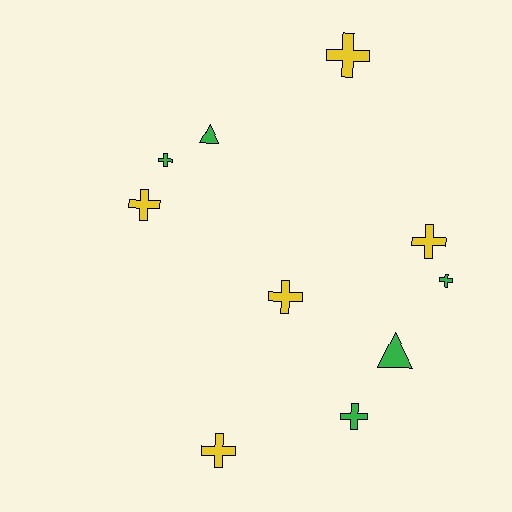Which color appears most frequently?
Yellow, with 5 objects.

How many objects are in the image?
There are 10 objects.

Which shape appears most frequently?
Cross, with 8 objects.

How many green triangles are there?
There are 2 green triangles.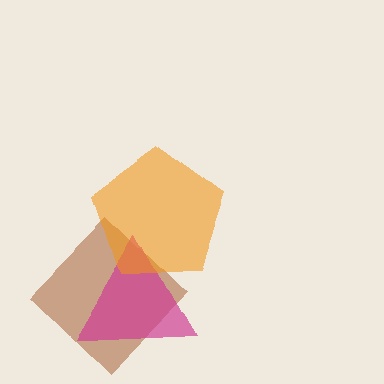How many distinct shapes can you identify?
There are 3 distinct shapes: a brown diamond, a magenta triangle, an orange pentagon.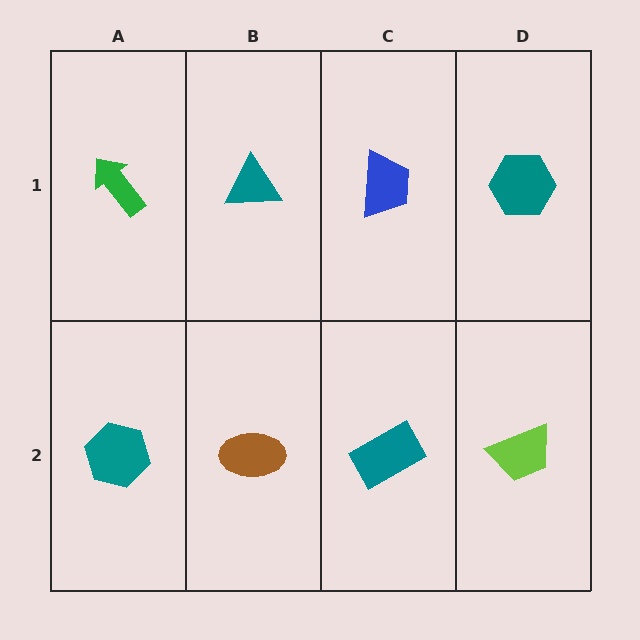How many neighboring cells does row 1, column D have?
2.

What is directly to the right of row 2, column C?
A lime trapezoid.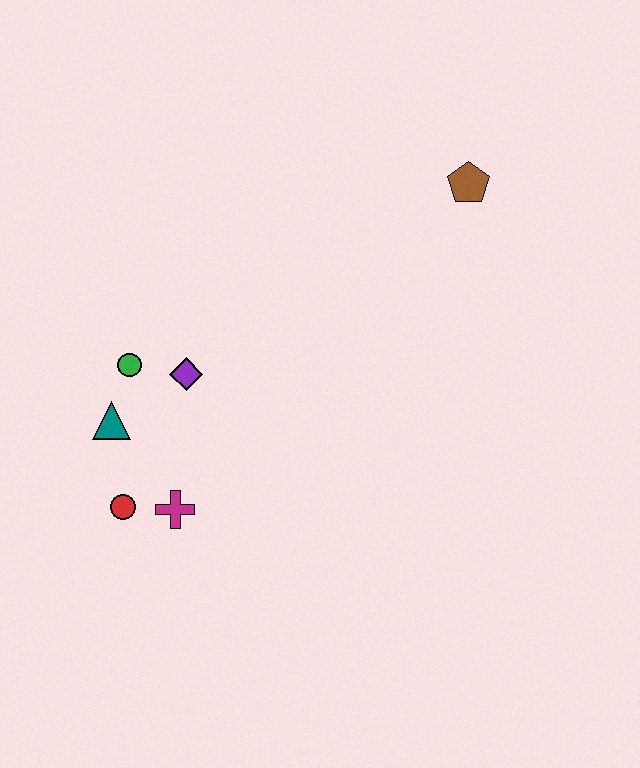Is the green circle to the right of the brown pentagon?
No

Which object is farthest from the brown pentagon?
The red circle is farthest from the brown pentagon.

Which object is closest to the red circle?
The magenta cross is closest to the red circle.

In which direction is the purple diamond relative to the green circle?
The purple diamond is to the right of the green circle.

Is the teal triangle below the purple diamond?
Yes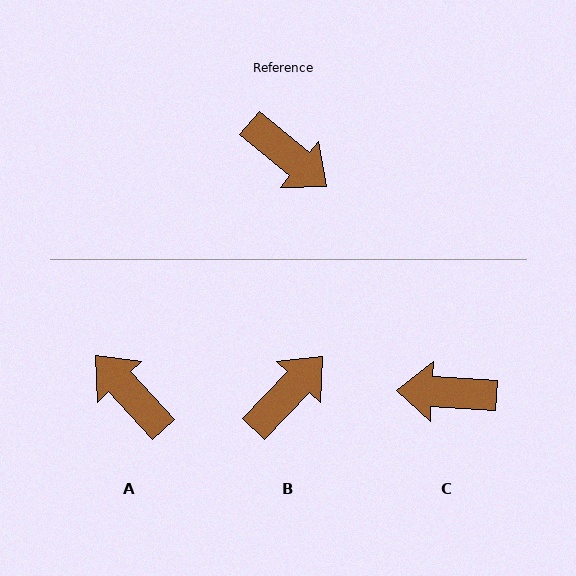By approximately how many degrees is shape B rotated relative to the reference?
Approximately 87 degrees counter-clockwise.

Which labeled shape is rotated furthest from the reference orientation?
A, about 173 degrees away.